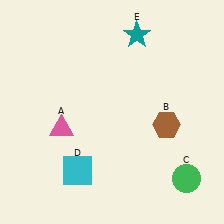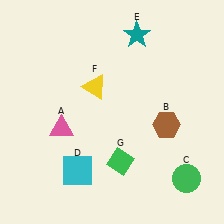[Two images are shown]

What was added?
A yellow triangle (F), a green diamond (G) were added in Image 2.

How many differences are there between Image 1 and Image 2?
There are 2 differences between the two images.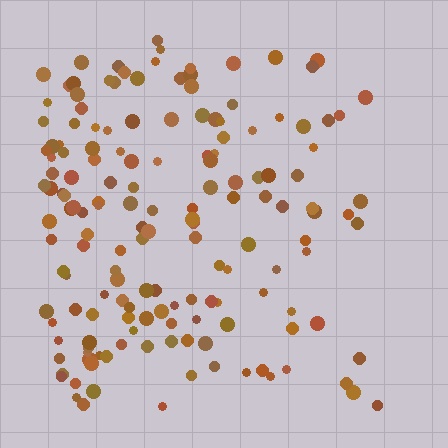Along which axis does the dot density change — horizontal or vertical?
Horizontal.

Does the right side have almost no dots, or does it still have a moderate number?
Still a moderate number, just noticeably fewer than the left.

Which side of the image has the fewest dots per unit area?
The right.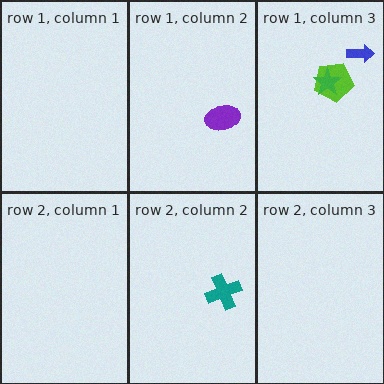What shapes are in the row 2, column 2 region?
The teal cross.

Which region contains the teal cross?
The row 2, column 2 region.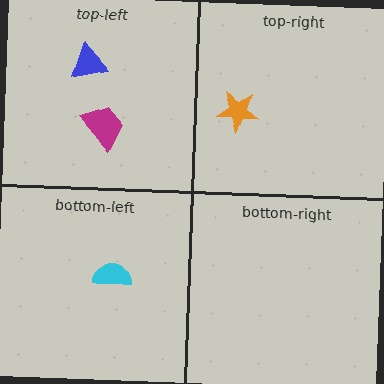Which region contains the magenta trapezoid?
The top-left region.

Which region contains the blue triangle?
The top-left region.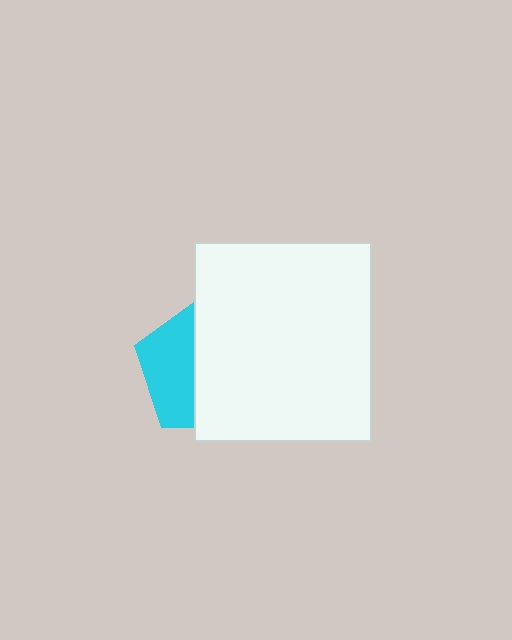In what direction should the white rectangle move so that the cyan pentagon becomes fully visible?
The white rectangle should move right. That is the shortest direction to clear the overlap and leave the cyan pentagon fully visible.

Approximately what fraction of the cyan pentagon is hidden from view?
Roughly 61% of the cyan pentagon is hidden behind the white rectangle.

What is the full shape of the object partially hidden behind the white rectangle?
The partially hidden object is a cyan pentagon.